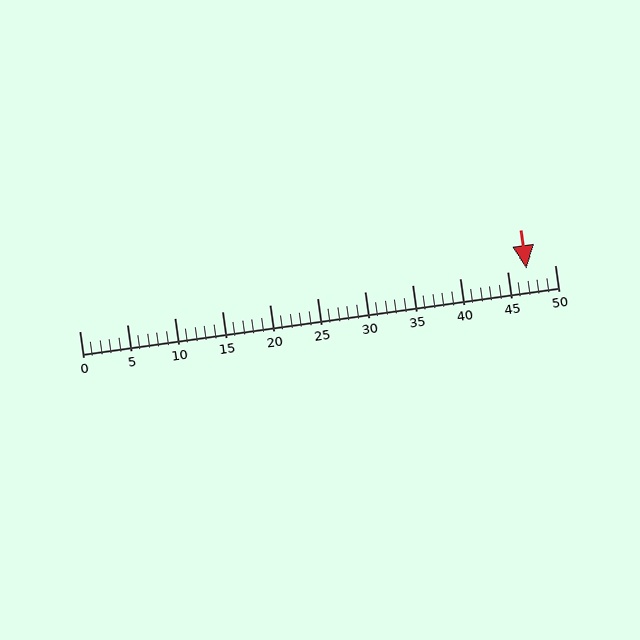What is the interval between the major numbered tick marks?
The major tick marks are spaced 5 units apart.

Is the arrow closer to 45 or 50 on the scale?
The arrow is closer to 45.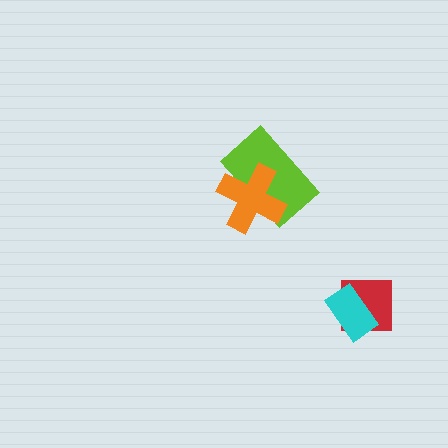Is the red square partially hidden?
Yes, it is partially covered by another shape.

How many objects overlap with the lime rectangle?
1 object overlaps with the lime rectangle.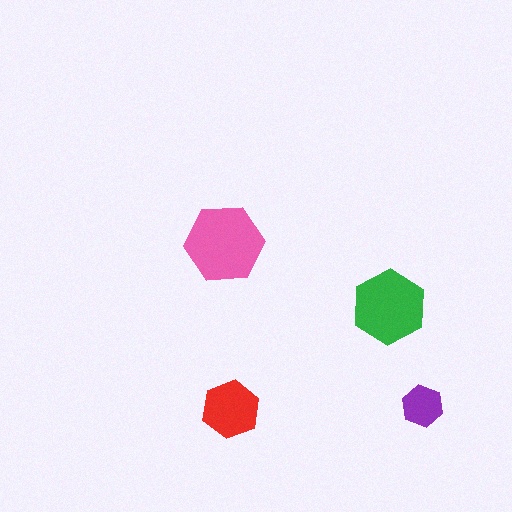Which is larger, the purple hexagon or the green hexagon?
The green one.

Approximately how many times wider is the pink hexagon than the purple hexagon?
About 2 times wider.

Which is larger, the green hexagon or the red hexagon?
The green one.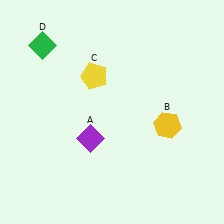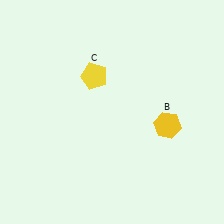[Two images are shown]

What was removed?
The purple diamond (A), the green diamond (D) were removed in Image 2.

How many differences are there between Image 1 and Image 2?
There are 2 differences between the two images.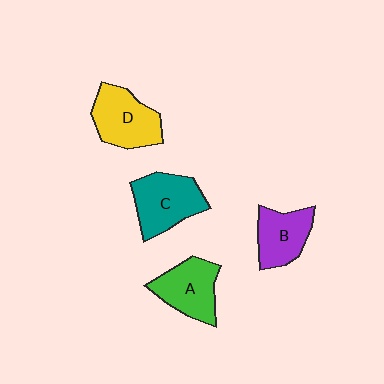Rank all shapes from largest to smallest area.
From largest to smallest: C (teal), D (yellow), A (green), B (purple).